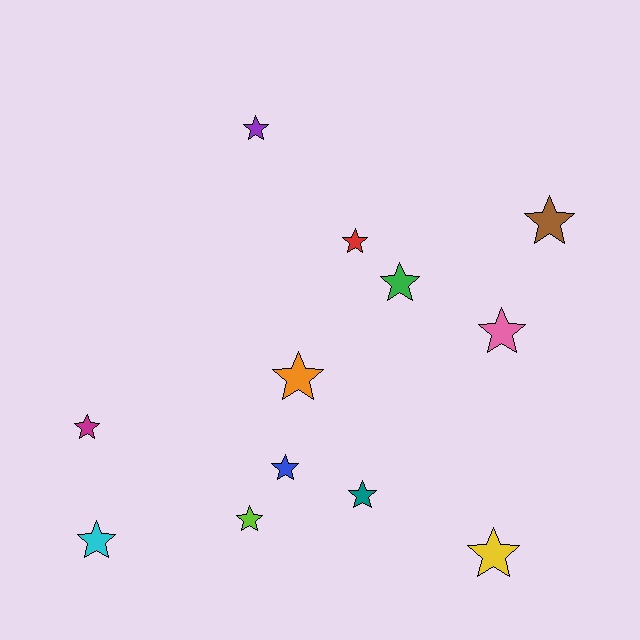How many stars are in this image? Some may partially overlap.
There are 12 stars.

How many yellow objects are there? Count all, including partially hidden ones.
There is 1 yellow object.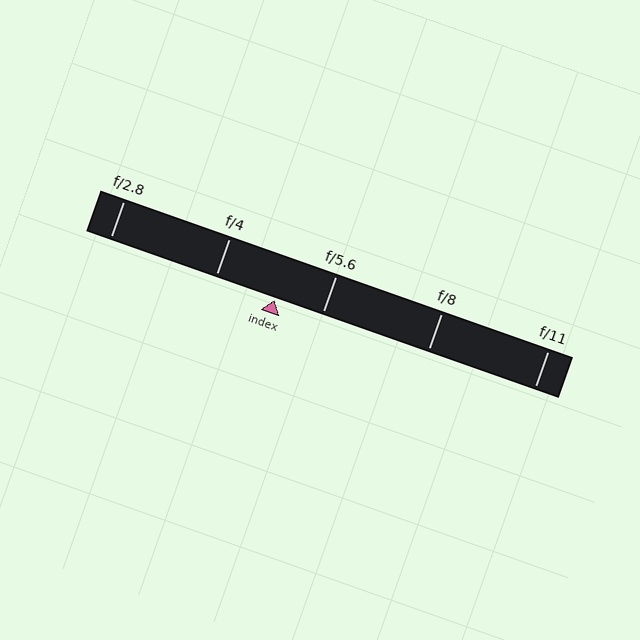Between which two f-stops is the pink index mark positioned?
The index mark is between f/4 and f/5.6.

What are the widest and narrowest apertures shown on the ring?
The widest aperture shown is f/2.8 and the narrowest is f/11.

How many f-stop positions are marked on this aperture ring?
There are 5 f-stop positions marked.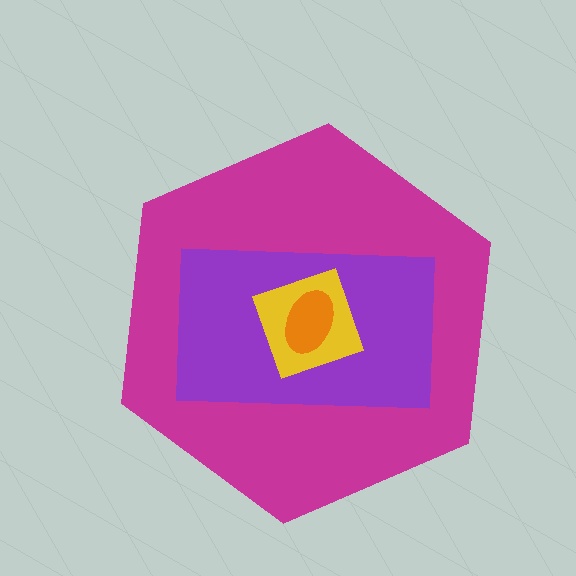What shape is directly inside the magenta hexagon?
The purple rectangle.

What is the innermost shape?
The orange ellipse.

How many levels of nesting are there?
4.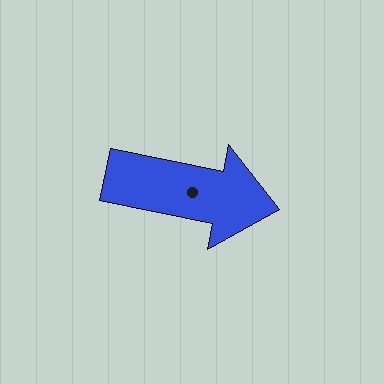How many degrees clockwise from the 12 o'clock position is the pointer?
Approximately 101 degrees.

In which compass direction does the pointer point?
East.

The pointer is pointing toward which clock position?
Roughly 3 o'clock.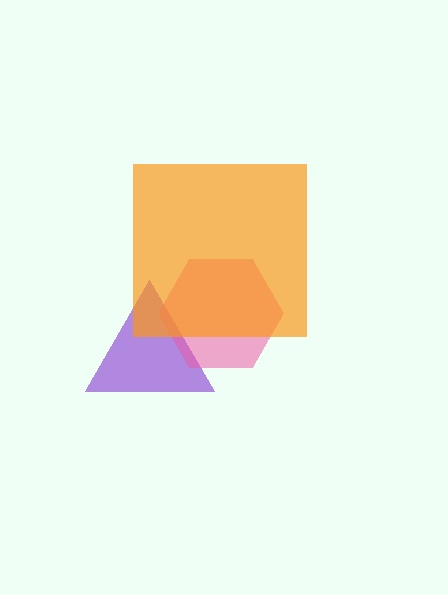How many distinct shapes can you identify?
There are 3 distinct shapes: a purple triangle, a pink hexagon, an orange square.